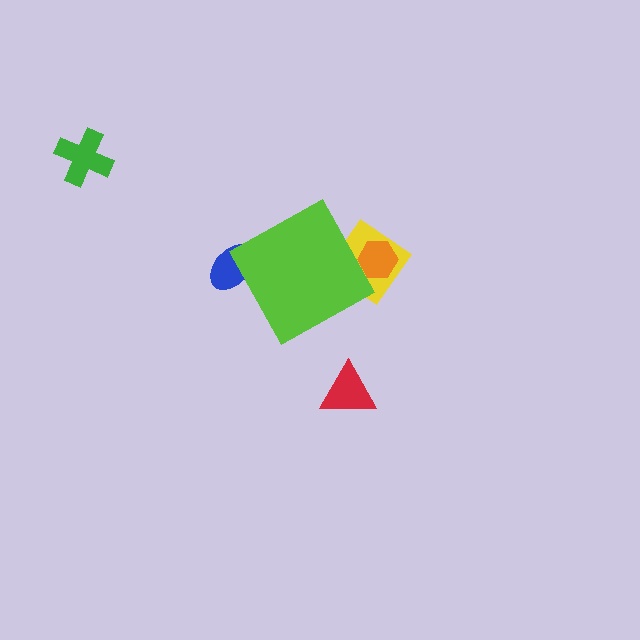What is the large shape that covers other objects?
A lime diamond.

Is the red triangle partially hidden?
No, the red triangle is fully visible.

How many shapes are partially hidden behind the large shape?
3 shapes are partially hidden.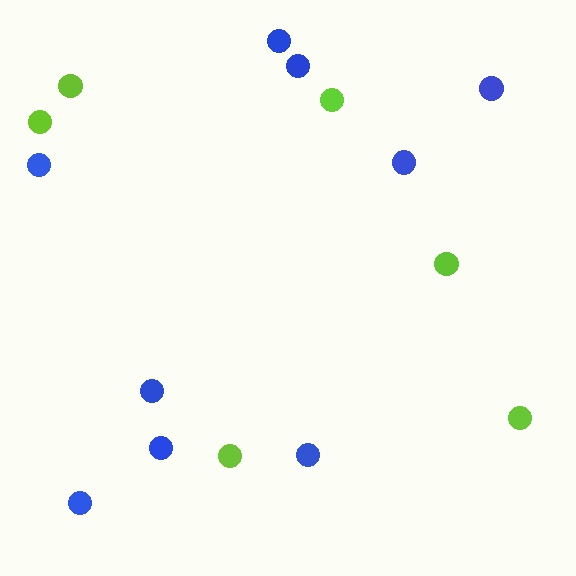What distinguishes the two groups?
There are 2 groups: one group of blue circles (9) and one group of lime circles (6).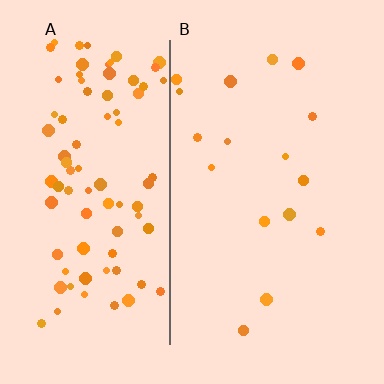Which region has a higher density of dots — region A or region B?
A (the left).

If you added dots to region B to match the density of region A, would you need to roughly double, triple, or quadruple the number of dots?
Approximately quadruple.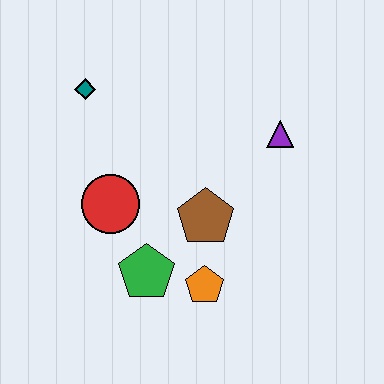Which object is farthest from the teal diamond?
The orange pentagon is farthest from the teal diamond.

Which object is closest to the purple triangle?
The brown pentagon is closest to the purple triangle.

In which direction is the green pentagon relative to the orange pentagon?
The green pentagon is to the left of the orange pentagon.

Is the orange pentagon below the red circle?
Yes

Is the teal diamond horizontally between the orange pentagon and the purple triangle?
No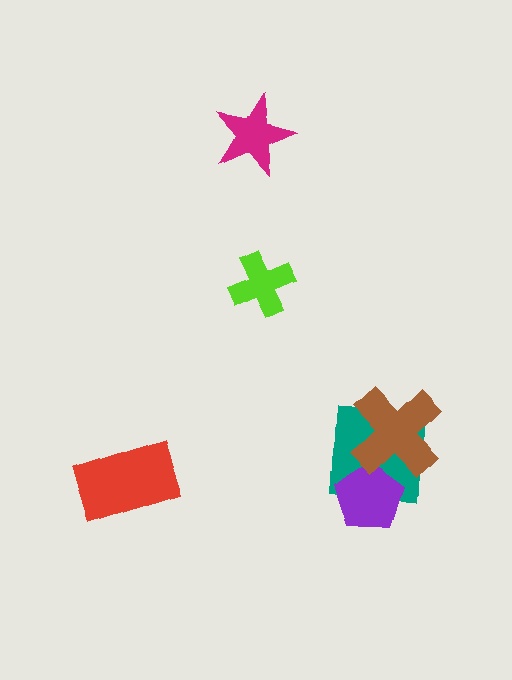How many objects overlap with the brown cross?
2 objects overlap with the brown cross.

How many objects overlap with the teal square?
2 objects overlap with the teal square.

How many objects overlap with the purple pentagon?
2 objects overlap with the purple pentagon.